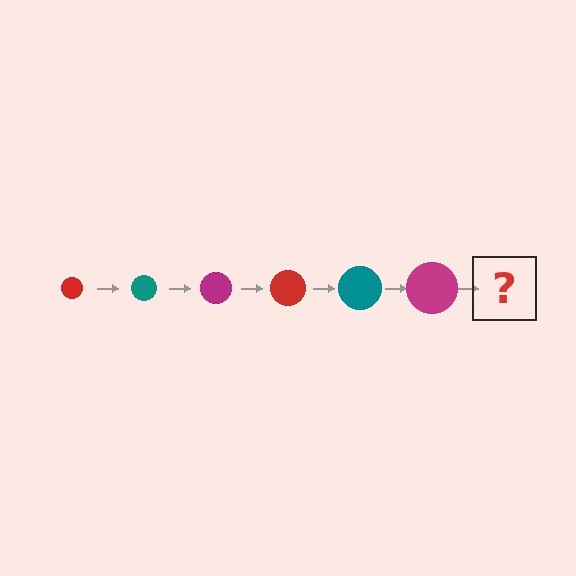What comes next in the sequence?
The next element should be a red circle, larger than the previous one.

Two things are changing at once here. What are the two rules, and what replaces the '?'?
The two rules are that the circle grows larger each step and the color cycles through red, teal, and magenta. The '?' should be a red circle, larger than the previous one.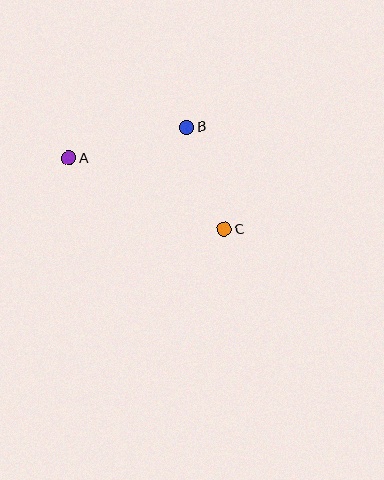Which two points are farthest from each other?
Points A and C are farthest from each other.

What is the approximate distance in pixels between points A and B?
The distance between A and B is approximately 122 pixels.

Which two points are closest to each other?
Points B and C are closest to each other.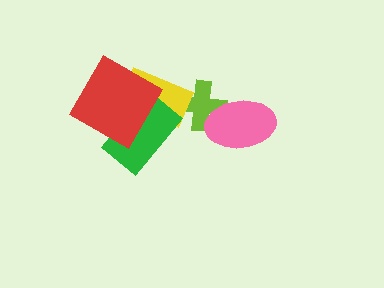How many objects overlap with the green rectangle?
2 objects overlap with the green rectangle.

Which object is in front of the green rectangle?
The red diamond is in front of the green rectangle.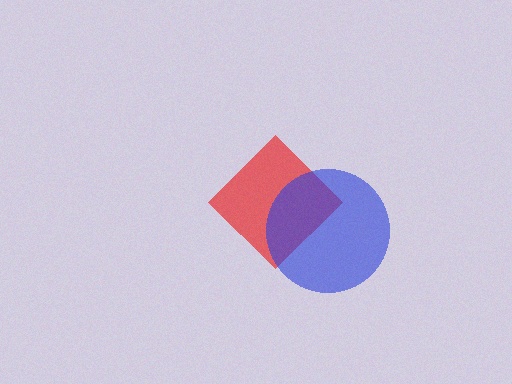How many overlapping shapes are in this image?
There are 2 overlapping shapes in the image.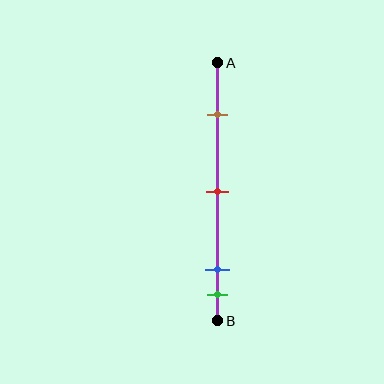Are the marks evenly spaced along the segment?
No, the marks are not evenly spaced.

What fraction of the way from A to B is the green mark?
The green mark is approximately 90% (0.9) of the way from A to B.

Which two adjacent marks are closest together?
The blue and green marks are the closest adjacent pair.